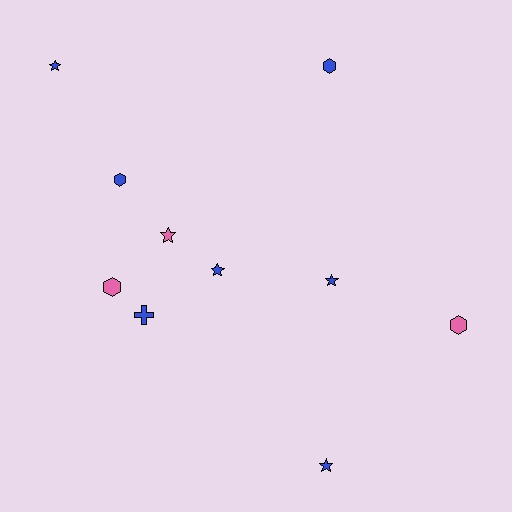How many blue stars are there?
There are 4 blue stars.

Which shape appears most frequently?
Star, with 5 objects.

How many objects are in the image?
There are 10 objects.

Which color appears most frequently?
Blue, with 7 objects.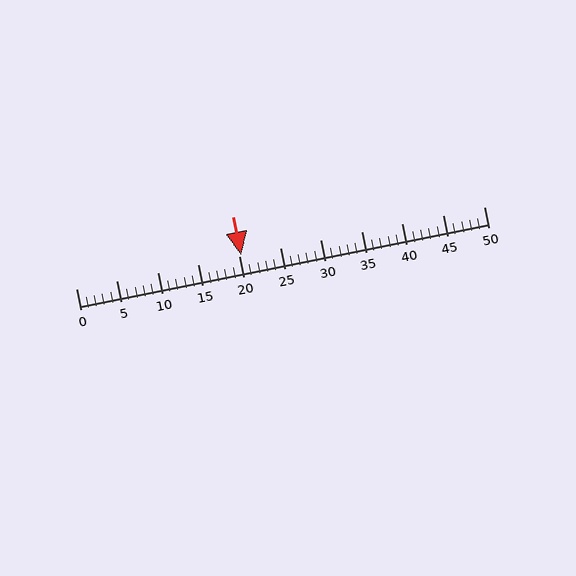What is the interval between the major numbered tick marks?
The major tick marks are spaced 5 units apart.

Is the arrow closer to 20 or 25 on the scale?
The arrow is closer to 20.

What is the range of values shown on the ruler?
The ruler shows values from 0 to 50.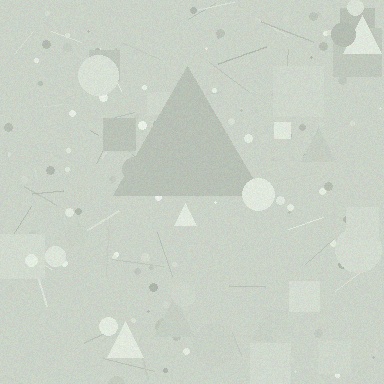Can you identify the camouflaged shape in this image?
The camouflaged shape is a triangle.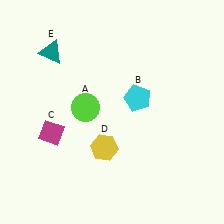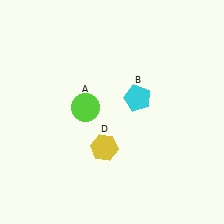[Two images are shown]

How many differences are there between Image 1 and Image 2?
There are 2 differences between the two images.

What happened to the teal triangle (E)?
The teal triangle (E) was removed in Image 2. It was in the top-left area of Image 1.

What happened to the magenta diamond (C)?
The magenta diamond (C) was removed in Image 2. It was in the bottom-left area of Image 1.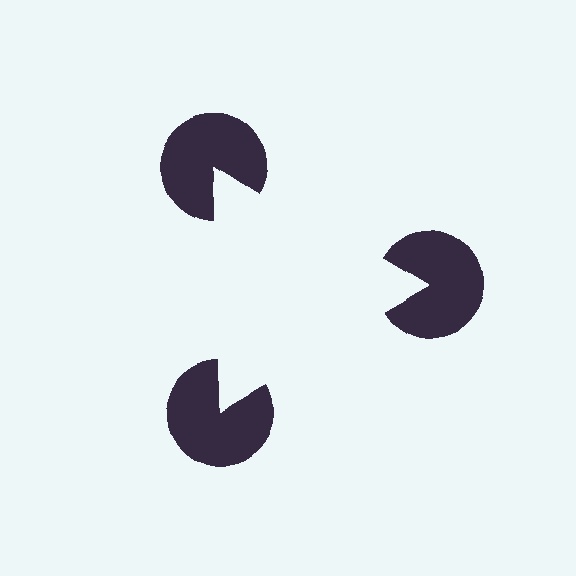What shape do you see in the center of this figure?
An illusory triangle — its edges are inferred from the aligned wedge cuts in the pac-man discs, not physically drawn.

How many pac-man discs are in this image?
There are 3 — one at each vertex of the illusory triangle.